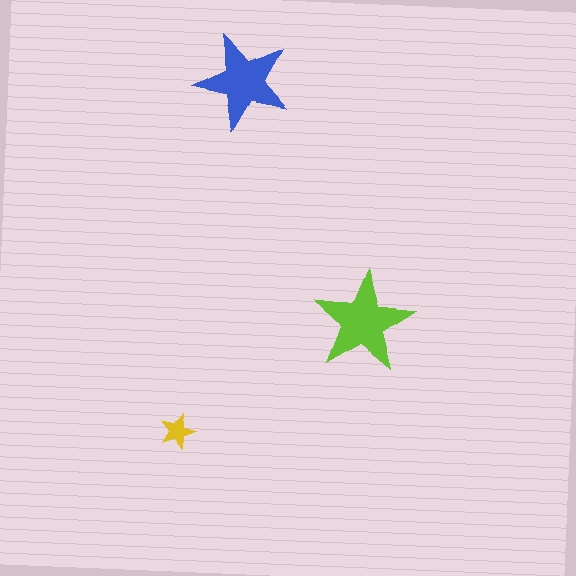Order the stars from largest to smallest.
the lime one, the blue one, the yellow one.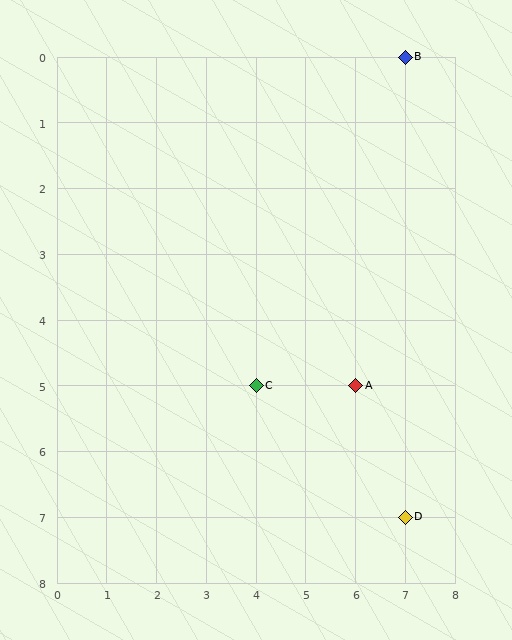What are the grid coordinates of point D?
Point D is at grid coordinates (7, 7).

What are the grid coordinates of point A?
Point A is at grid coordinates (6, 5).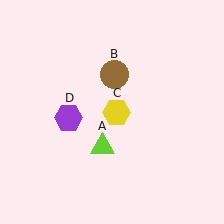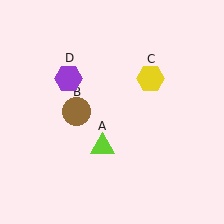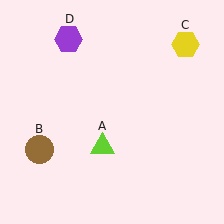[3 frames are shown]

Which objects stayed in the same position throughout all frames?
Lime triangle (object A) remained stationary.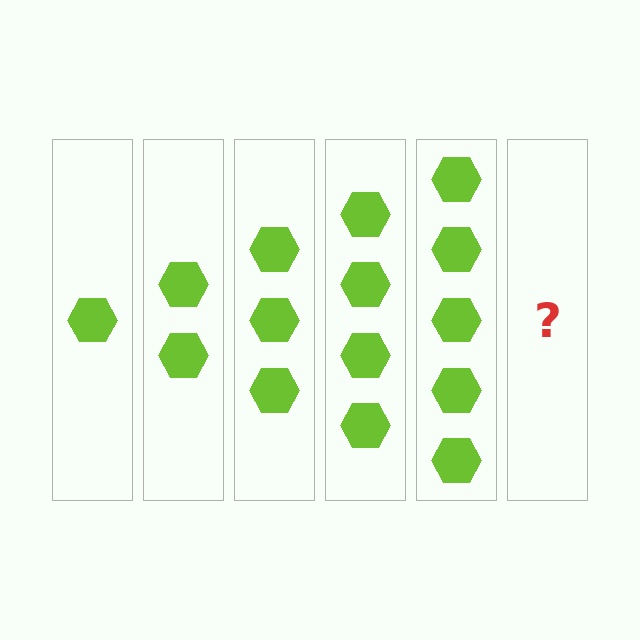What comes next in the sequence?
The next element should be 6 hexagons.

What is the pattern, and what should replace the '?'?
The pattern is that each step adds one more hexagon. The '?' should be 6 hexagons.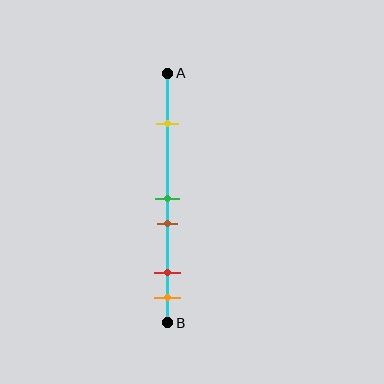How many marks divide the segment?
There are 5 marks dividing the segment.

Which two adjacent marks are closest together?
The green and brown marks are the closest adjacent pair.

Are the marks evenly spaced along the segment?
No, the marks are not evenly spaced.